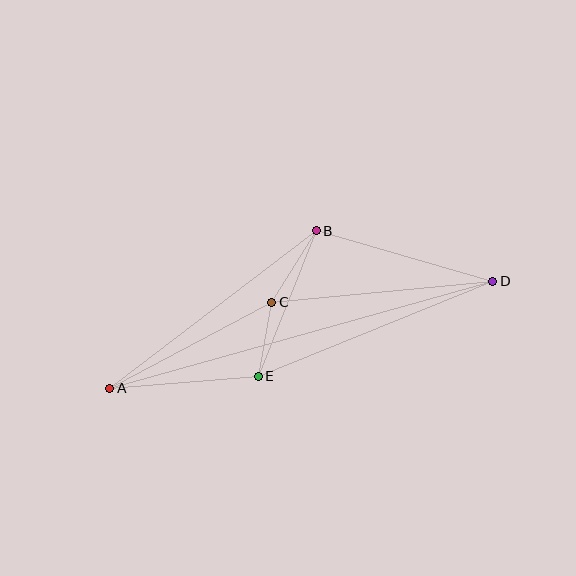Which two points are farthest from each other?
Points A and D are farthest from each other.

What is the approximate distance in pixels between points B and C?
The distance between B and C is approximately 84 pixels.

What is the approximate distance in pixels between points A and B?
The distance between A and B is approximately 260 pixels.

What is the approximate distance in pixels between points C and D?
The distance between C and D is approximately 222 pixels.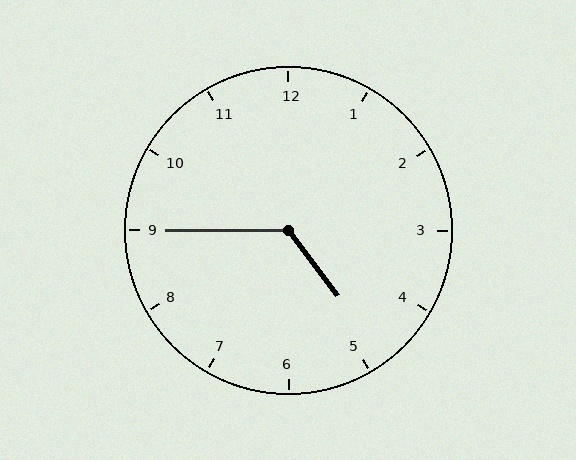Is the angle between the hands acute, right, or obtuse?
It is obtuse.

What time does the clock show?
4:45.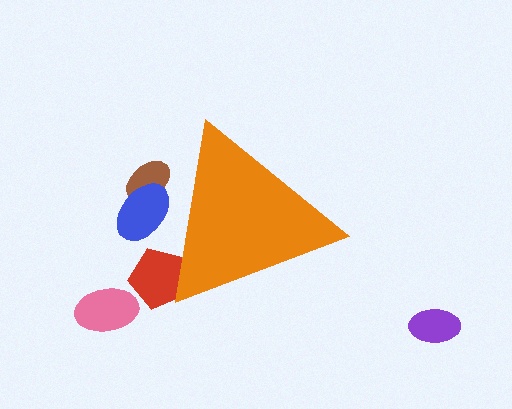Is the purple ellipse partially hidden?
No, the purple ellipse is fully visible.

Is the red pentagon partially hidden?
Yes, the red pentagon is partially hidden behind the orange triangle.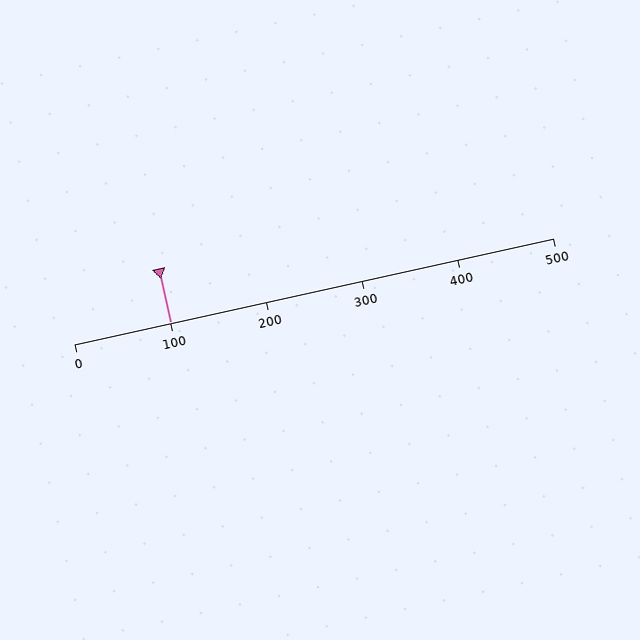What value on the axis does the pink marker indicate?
The marker indicates approximately 100.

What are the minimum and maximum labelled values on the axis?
The axis runs from 0 to 500.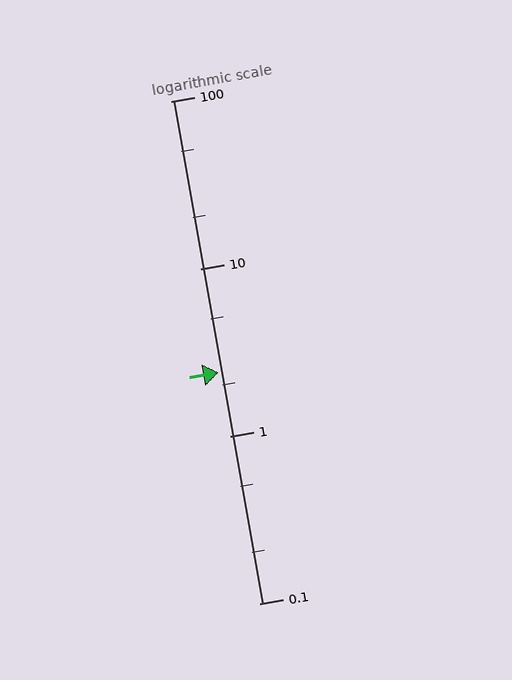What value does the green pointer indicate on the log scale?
The pointer indicates approximately 2.4.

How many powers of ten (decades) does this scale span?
The scale spans 3 decades, from 0.1 to 100.